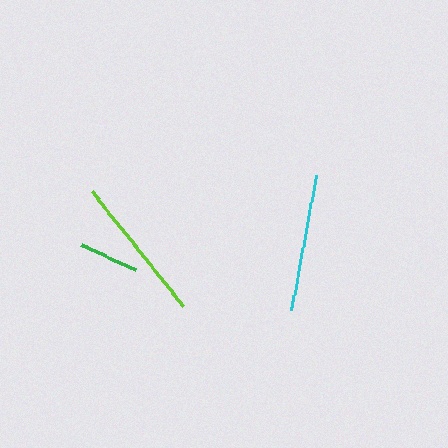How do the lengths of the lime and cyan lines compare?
The lime and cyan lines are approximately the same length.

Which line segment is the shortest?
The green line is the shortest at approximately 60 pixels.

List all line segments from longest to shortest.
From longest to shortest: lime, cyan, green.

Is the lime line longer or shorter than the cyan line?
The lime line is longer than the cyan line.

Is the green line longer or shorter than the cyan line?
The cyan line is longer than the green line.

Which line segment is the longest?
The lime line is the longest at approximately 147 pixels.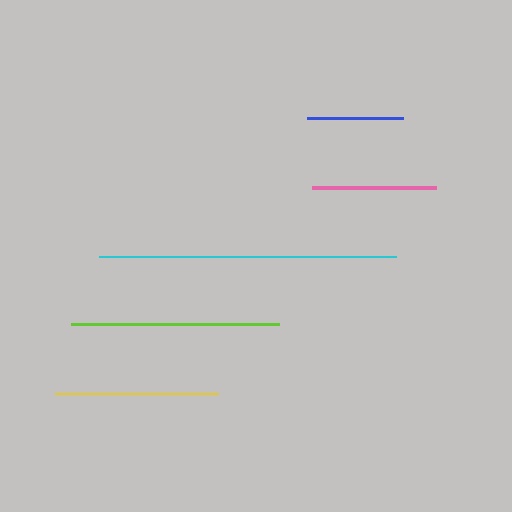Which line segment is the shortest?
The blue line is the shortest at approximately 97 pixels.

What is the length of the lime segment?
The lime segment is approximately 208 pixels long.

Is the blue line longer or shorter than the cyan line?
The cyan line is longer than the blue line.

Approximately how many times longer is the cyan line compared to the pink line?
The cyan line is approximately 2.4 times the length of the pink line.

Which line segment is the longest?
The cyan line is the longest at approximately 297 pixels.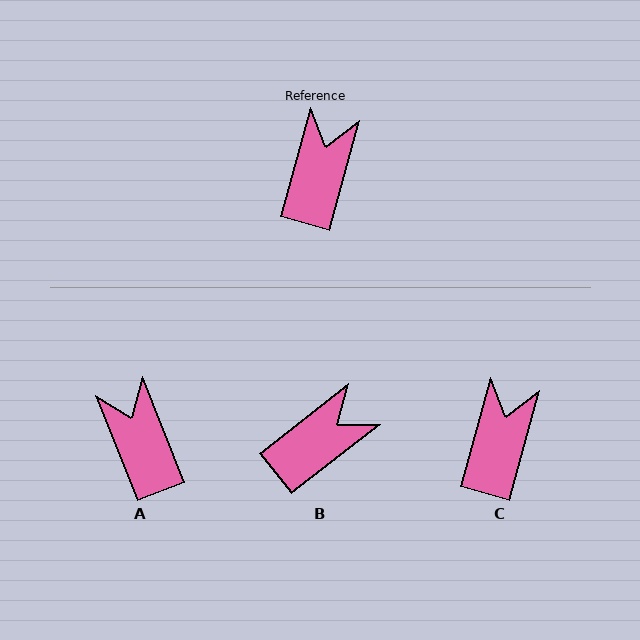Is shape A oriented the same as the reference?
No, it is off by about 37 degrees.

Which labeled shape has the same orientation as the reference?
C.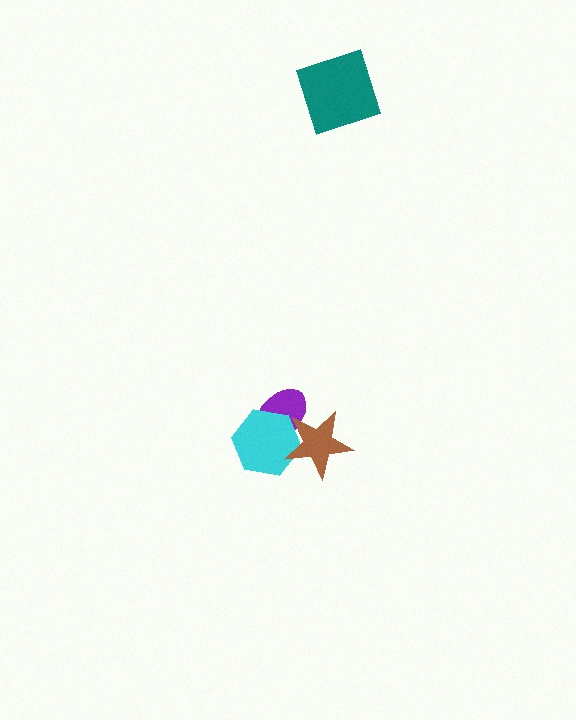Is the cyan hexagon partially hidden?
Yes, it is partially covered by another shape.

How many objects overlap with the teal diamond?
0 objects overlap with the teal diamond.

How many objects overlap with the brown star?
2 objects overlap with the brown star.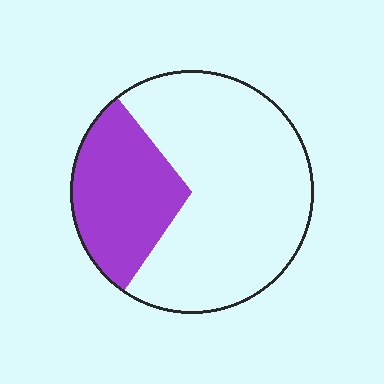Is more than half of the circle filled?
No.